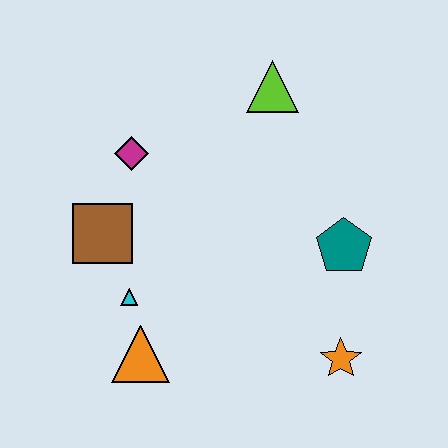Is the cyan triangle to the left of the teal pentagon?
Yes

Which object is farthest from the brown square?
The orange star is farthest from the brown square.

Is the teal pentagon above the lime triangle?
No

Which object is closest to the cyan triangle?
The orange triangle is closest to the cyan triangle.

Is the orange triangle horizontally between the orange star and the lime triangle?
No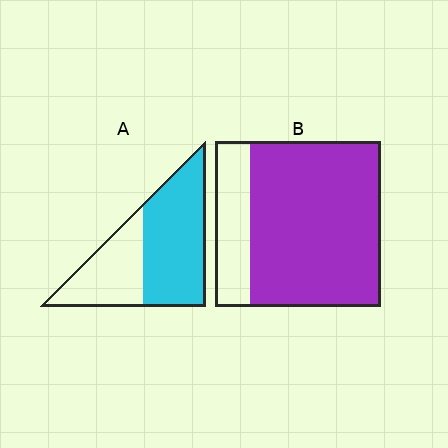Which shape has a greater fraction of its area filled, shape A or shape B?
Shape B.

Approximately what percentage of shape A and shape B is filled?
A is approximately 60% and B is approximately 80%.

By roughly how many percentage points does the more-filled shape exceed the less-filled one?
By roughly 20 percentage points (B over A).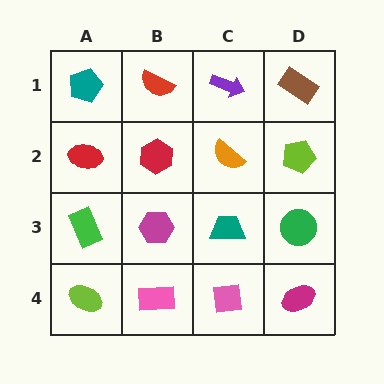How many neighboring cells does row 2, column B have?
4.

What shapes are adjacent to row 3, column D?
A lime pentagon (row 2, column D), a magenta ellipse (row 4, column D), a teal trapezoid (row 3, column C).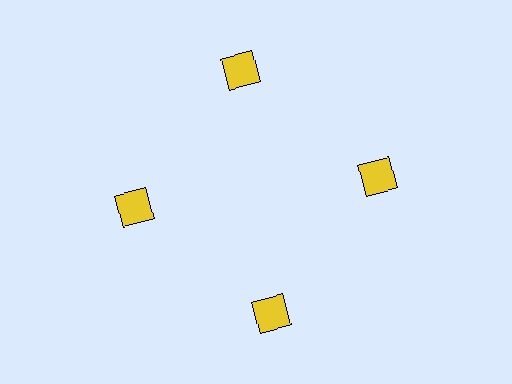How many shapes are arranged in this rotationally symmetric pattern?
There are 4 shapes, arranged in 4 groups of 1.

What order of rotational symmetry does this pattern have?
This pattern has 4-fold rotational symmetry.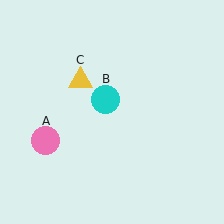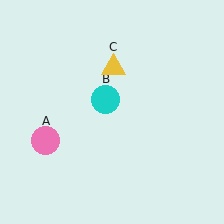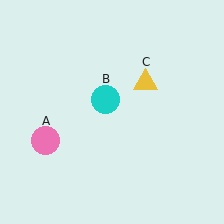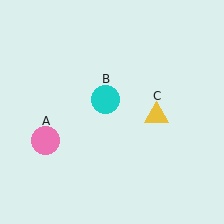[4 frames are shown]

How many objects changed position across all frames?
1 object changed position: yellow triangle (object C).